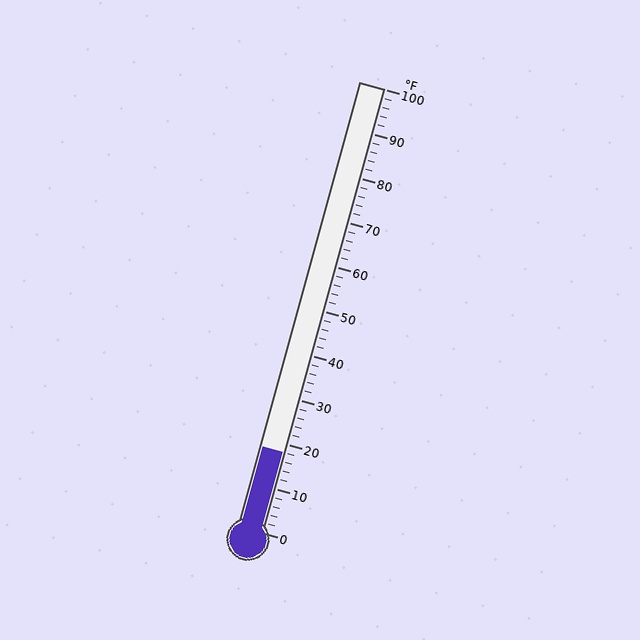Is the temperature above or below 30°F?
The temperature is below 30°F.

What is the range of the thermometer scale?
The thermometer scale ranges from 0°F to 100°F.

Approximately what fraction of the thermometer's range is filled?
The thermometer is filled to approximately 20% of its range.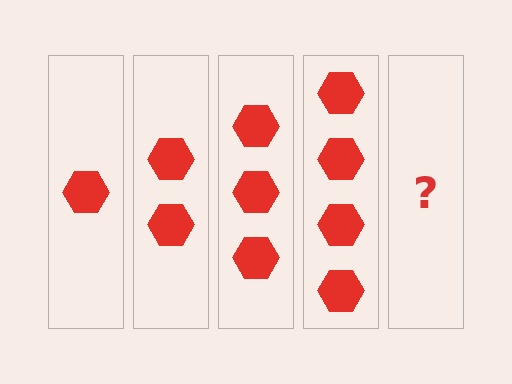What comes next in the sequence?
The next element should be 5 hexagons.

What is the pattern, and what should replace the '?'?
The pattern is that each step adds one more hexagon. The '?' should be 5 hexagons.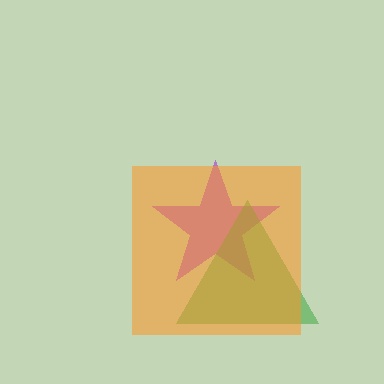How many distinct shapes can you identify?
There are 3 distinct shapes: a purple star, a green triangle, an orange square.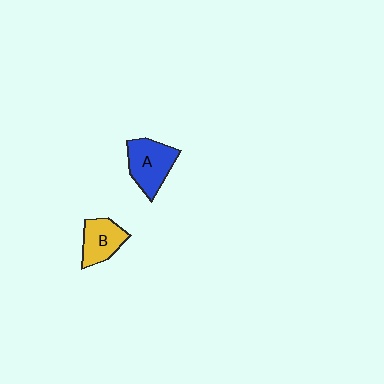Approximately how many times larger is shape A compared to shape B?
Approximately 1.3 times.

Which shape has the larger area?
Shape A (blue).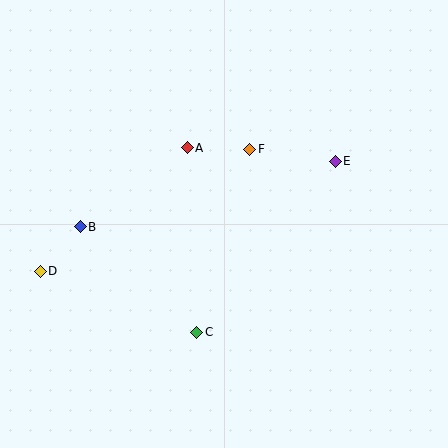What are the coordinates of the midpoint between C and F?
The midpoint between C and F is at (223, 241).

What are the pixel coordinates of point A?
Point A is at (187, 148).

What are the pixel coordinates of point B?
Point B is at (80, 227).